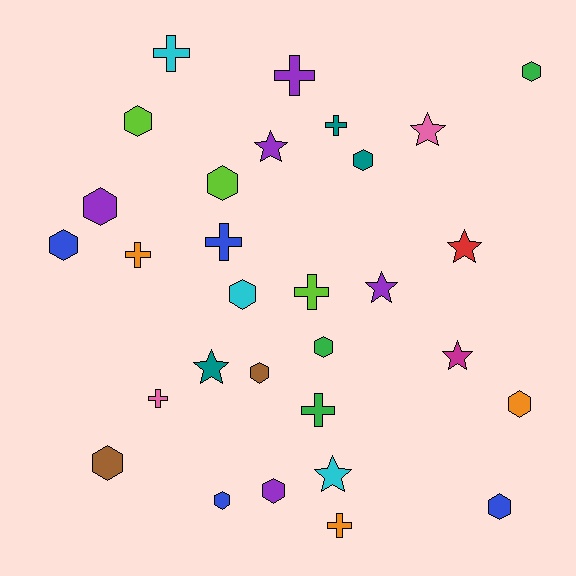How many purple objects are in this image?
There are 5 purple objects.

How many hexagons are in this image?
There are 14 hexagons.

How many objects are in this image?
There are 30 objects.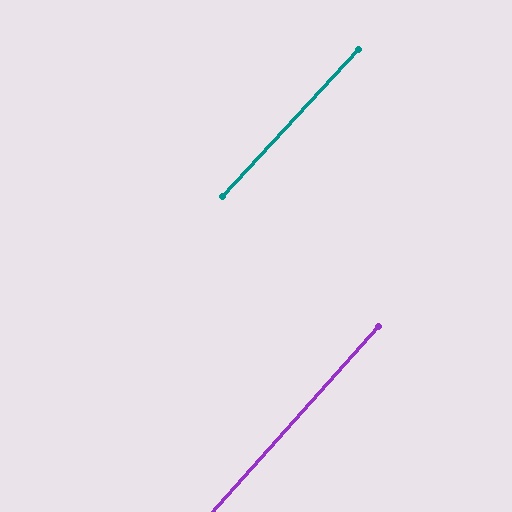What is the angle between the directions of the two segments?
Approximately 1 degree.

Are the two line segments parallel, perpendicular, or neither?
Parallel — their directions differ by only 1.0°.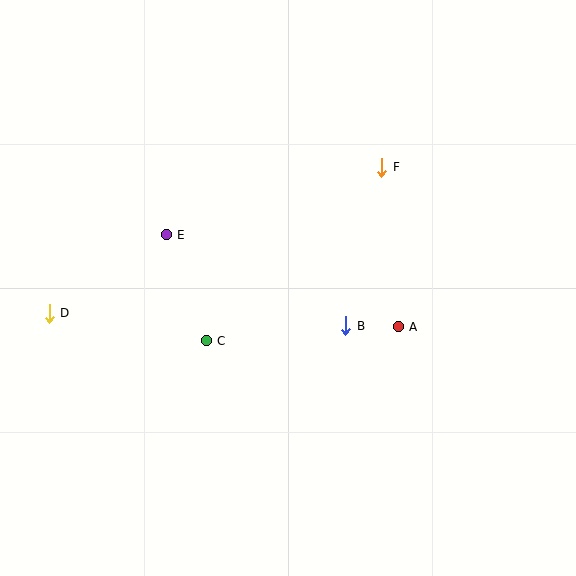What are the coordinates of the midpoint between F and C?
The midpoint between F and C is at (294, 254).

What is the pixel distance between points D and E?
The distance between D and E is 141 pixels.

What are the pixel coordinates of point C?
Point C is at (206, 341).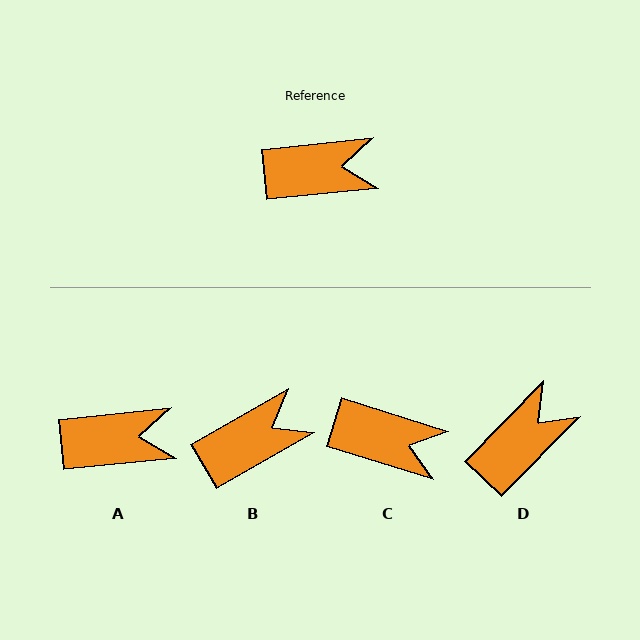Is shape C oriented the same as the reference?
No, it is off by about 23 degrees.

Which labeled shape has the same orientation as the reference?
A.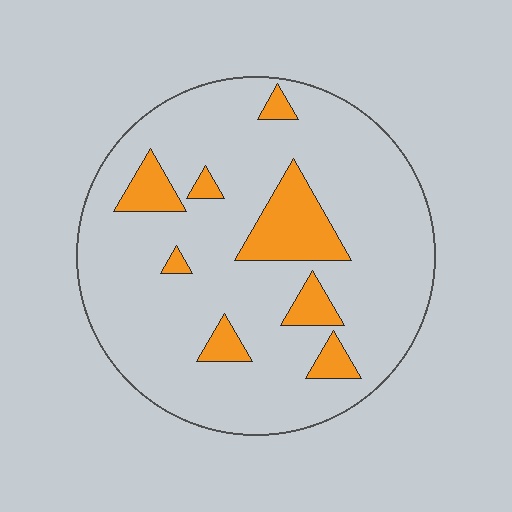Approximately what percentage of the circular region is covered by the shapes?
Approximately 15%.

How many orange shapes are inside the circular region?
8.